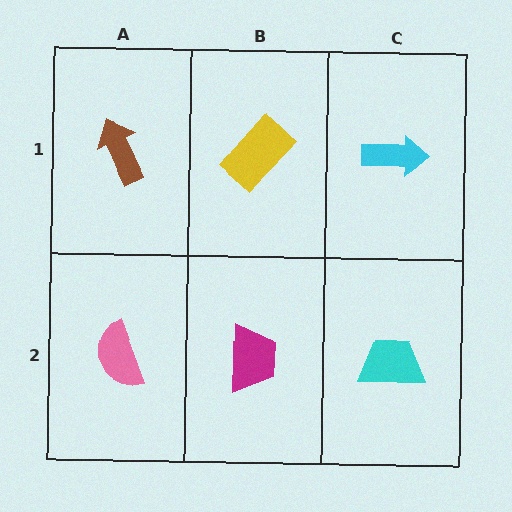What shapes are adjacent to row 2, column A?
A brown arrow (row 1, column A), a magenta trapezoid (row 2, column B).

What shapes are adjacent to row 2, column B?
A yellow rectangle (row 1, column B), a pink semicircle (row 2, column A), a cyan trapezoid (row 2, column C).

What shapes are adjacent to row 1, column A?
A pink semicircle (row 2, column A), a yellow rectangle (row 1, column B).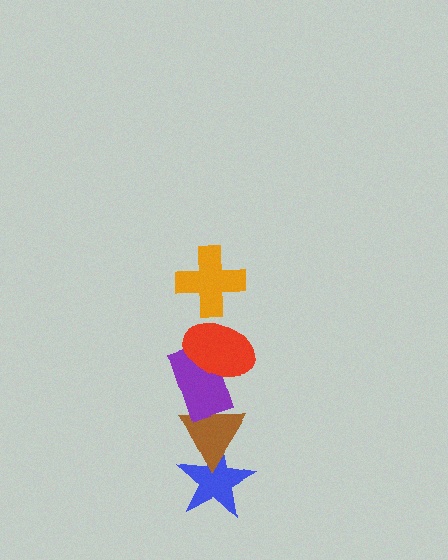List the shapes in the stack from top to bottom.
From top to bottom: the orange cross, the red ellipse, the purple rectangle, the brown triangle, the blue star.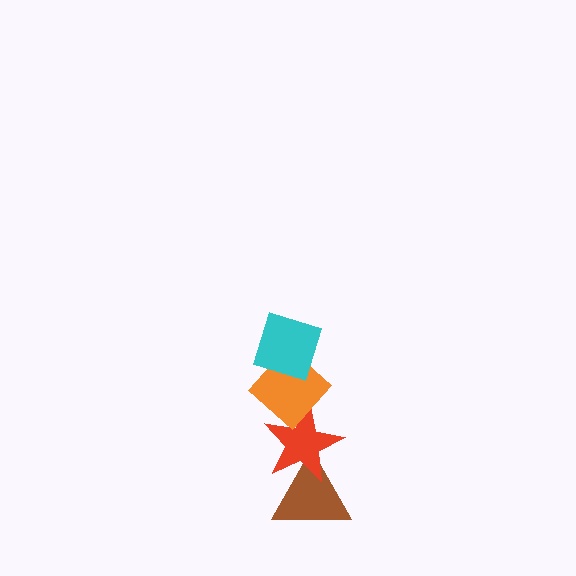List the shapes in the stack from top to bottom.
From top to bottom: the cyan diamond, the orange diamond, the red star, the brown triangle.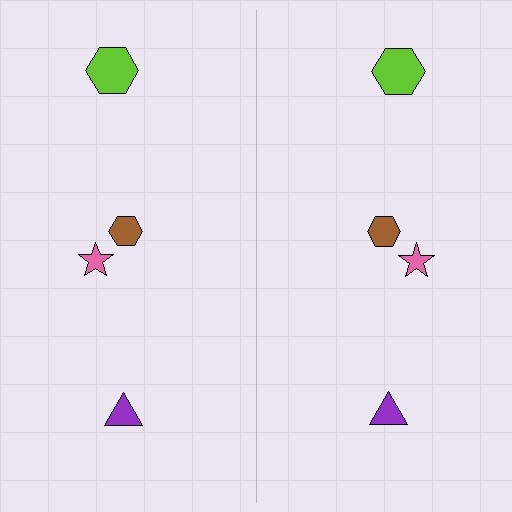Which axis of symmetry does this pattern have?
The pattern has a vertical axis of symmetry running through the center of the image.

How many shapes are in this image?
There are 8 shapes in this image.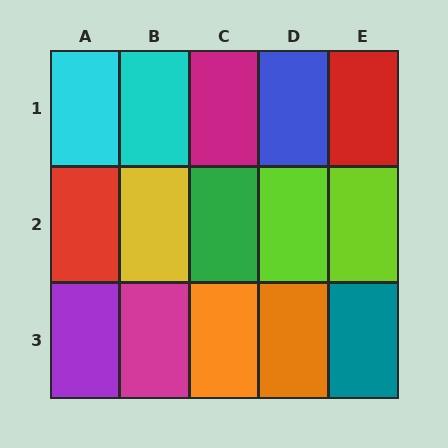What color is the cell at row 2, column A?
Red.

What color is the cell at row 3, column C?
Orange.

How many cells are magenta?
2 cells are magenta.